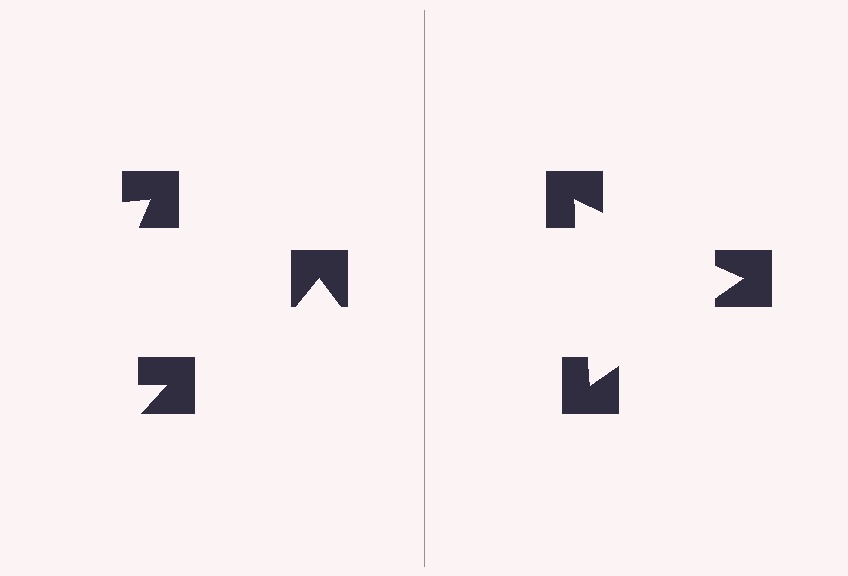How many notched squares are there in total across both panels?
6 — 3 on each side.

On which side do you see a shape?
An illusory triangle appears on the right side. On the left side the wedge cuts are rotated, so no coherent shape forms.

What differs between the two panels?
The notched squares are positioned identically on both sides; only the wedge orientations differ. On the right they align to a triangle; on the left they are misaligned.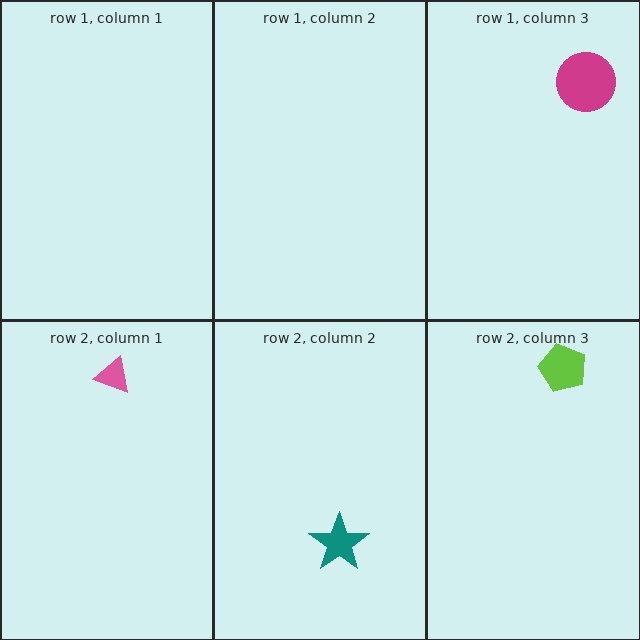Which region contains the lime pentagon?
The row 2, column 3 region.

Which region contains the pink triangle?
The row 2, column 1 region.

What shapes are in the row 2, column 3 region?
The lime pentagon.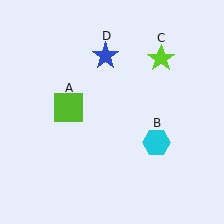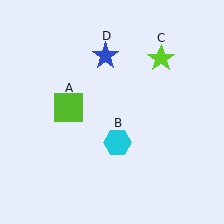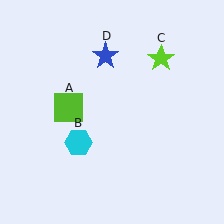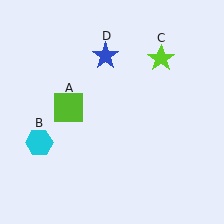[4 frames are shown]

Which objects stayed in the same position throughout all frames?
Lime square (object A) and lime star (object C) and blue star (object D) remained stationary.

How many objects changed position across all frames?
1 object changed position: cyan hexagon (object B).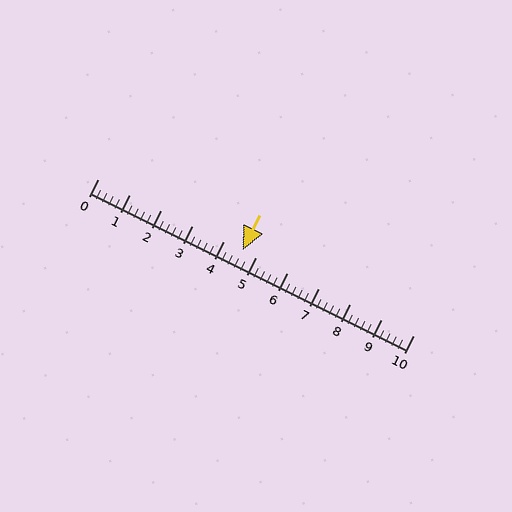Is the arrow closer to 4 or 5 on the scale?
The arrow is closer to 5.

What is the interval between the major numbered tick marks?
The major tick marks are spaced 1 units apart.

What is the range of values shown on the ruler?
The ruler shows values from 0 to 10.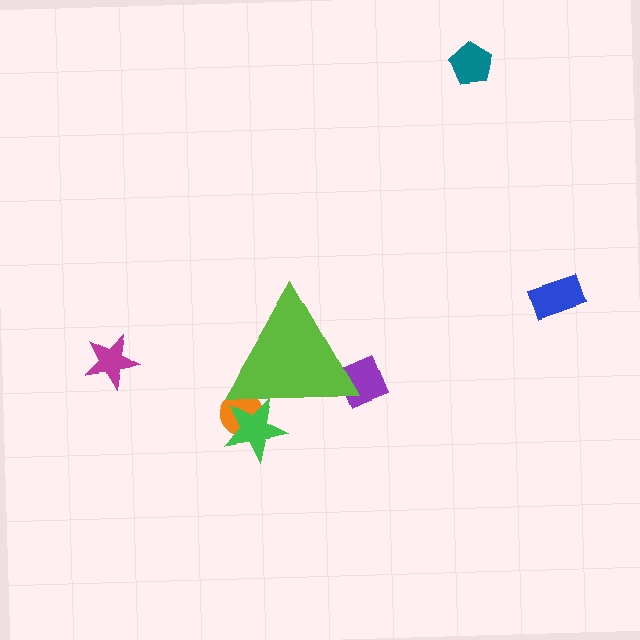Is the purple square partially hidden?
Yes, the purple square is partially hidden behind the lime triangle.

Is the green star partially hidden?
Yes, the green star is partially hidden behind the lime triangle.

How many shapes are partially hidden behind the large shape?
3 shapes are partially hidden.